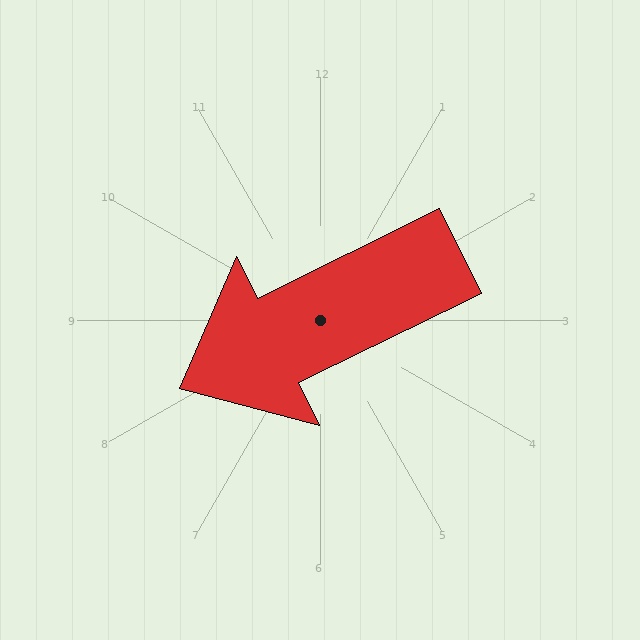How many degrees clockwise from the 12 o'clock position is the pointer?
Approximately 244 degrees.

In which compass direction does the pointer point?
Southwest.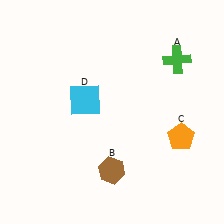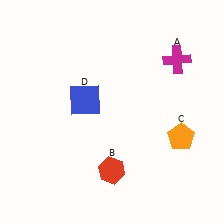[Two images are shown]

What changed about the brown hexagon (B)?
In Image 1, B is brown. In Image 2, it changed to red.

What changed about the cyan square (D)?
In Image 1, D is cyan. In Image 2, it changed to blue.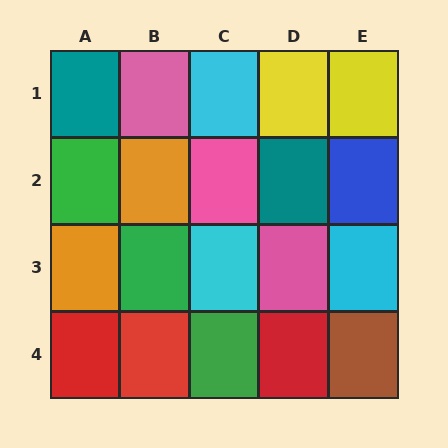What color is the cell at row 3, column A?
Orange.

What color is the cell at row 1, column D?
Yellow.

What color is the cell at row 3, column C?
Cyan.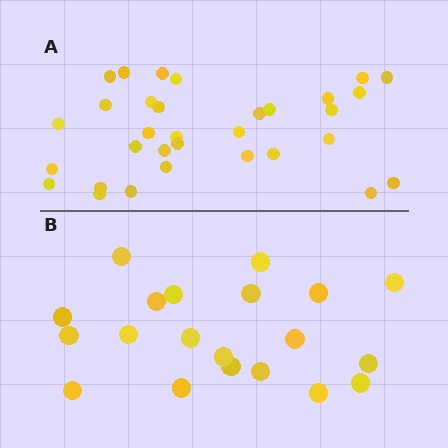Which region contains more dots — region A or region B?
Region A (the top region) has more dots.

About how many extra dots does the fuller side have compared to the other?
Region A has roughly 12 or so more dots than region B.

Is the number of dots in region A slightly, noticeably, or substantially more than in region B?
Region A has substantially more. The ratio is roughly 1.6 to 1.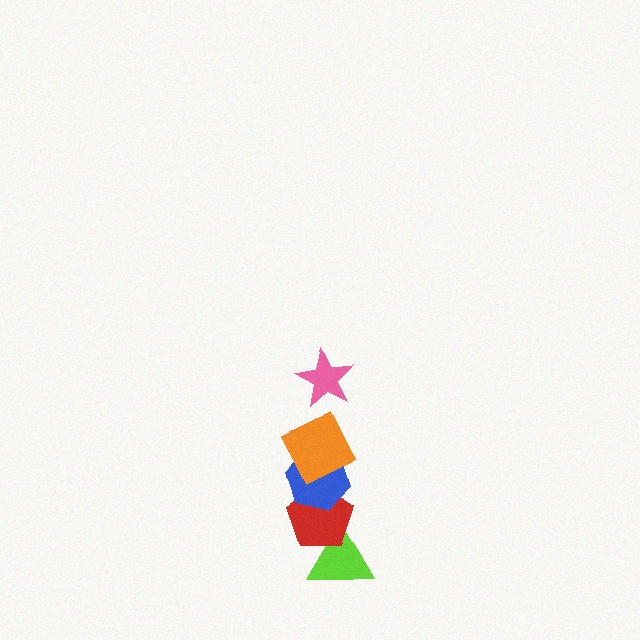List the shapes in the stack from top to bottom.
From top to bottom: the pink star, the orange square, the blue hexagon, the red pentagon, the lime triangle.